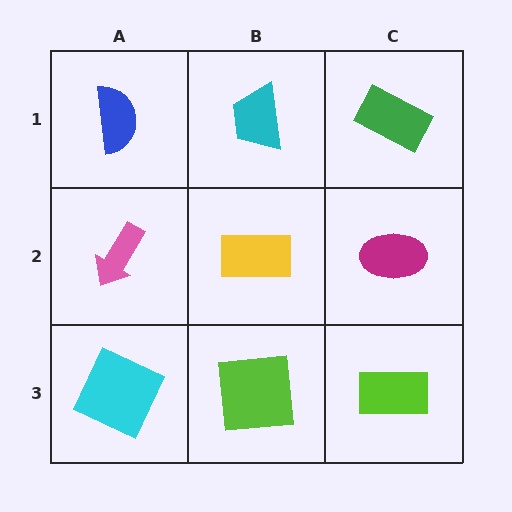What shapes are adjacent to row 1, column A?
A pink arrow (row 2, column A), a cyan trapezoid (row 1, column B).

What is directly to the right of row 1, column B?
A green rectangle.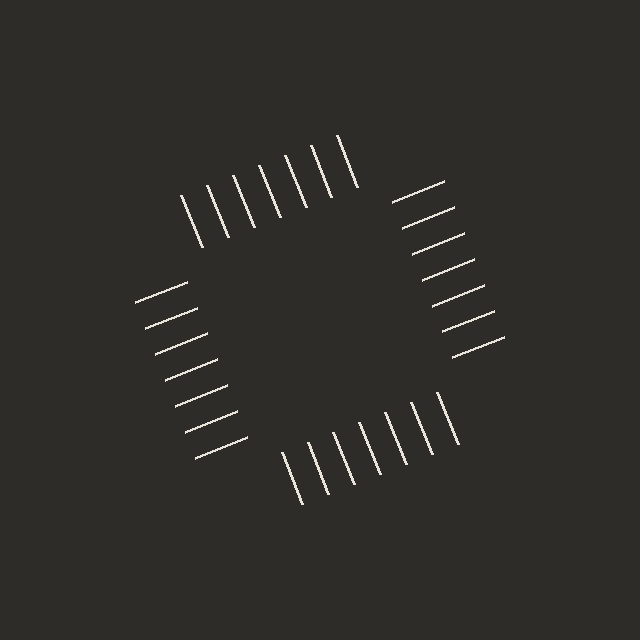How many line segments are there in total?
28 — 7 along each of the 4 edges.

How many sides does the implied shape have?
4 sides — the line-ends trace a square.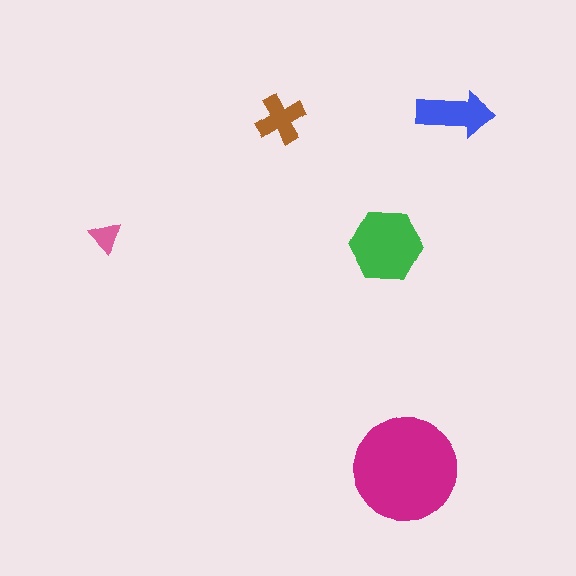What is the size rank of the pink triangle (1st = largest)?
5th.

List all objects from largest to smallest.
The magenta circle, the green hexagon, the blue arrow, the brown cross, the pink triangle.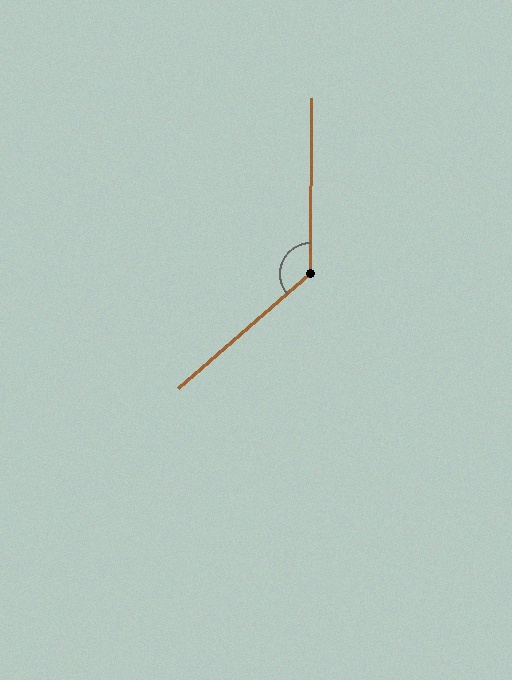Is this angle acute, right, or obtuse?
It is obtuse.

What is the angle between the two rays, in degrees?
Approximately 131 degrees.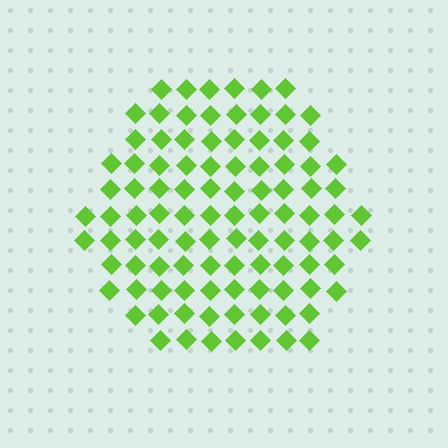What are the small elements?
The small elements are diamonds.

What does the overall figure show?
The overall figure shows a hexagon.